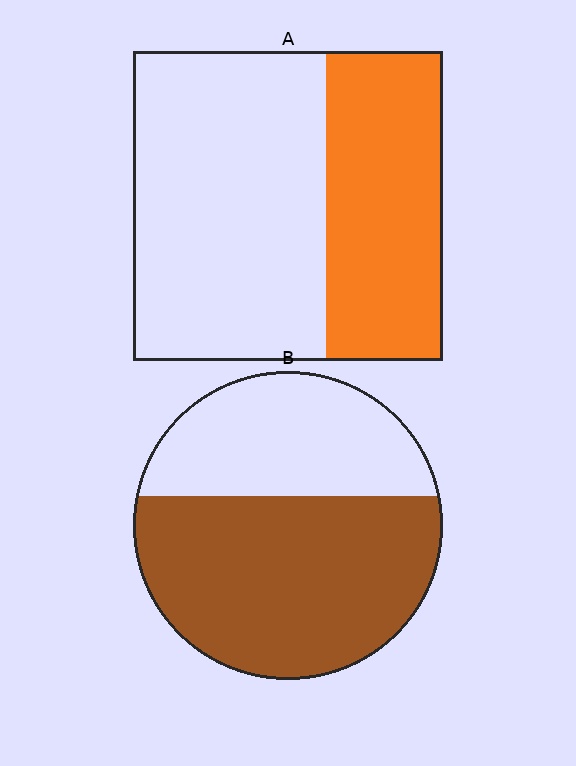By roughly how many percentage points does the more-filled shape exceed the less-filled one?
By roughly 25 percentage points (B over A).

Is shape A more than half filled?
No.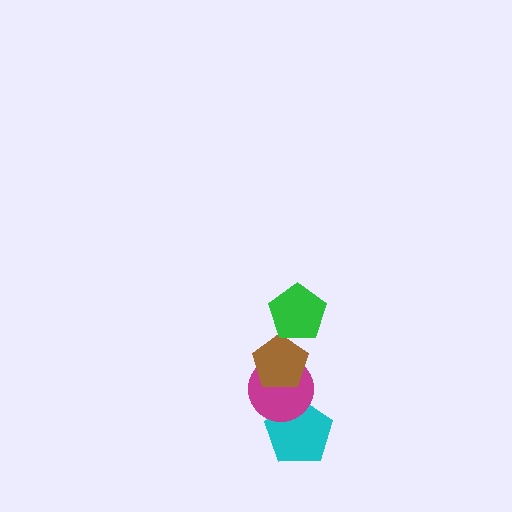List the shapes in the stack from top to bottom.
From top to bottom: the green pentagon, the brown pentagon, the magenta circle, the cyan pentagon.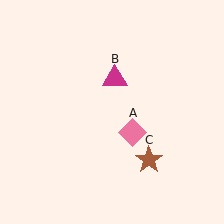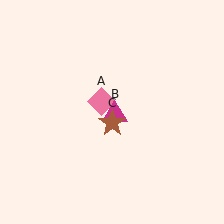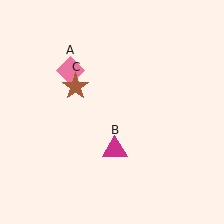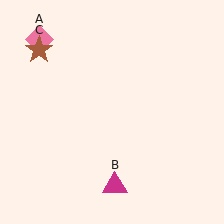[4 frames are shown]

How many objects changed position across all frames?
3 objects changed position: pink diamond (object A), magenta triangle (object B), brown star (object C).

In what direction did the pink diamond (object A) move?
The pink diamond (object A) moved up and to the left.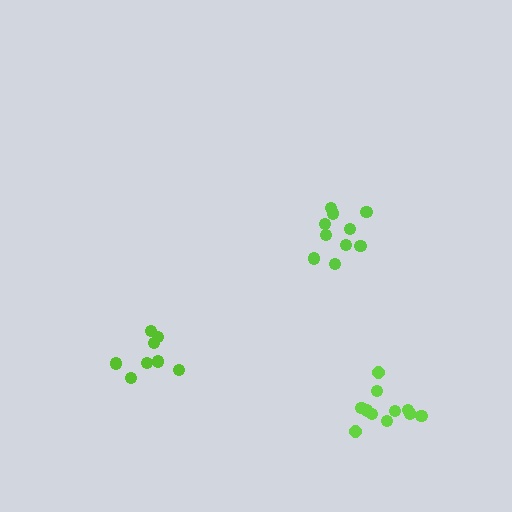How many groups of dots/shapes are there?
There are 3 groups.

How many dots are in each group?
Group 1: 8 dots, Group 2: 11 dots, Group 3: 10 dots (29 total).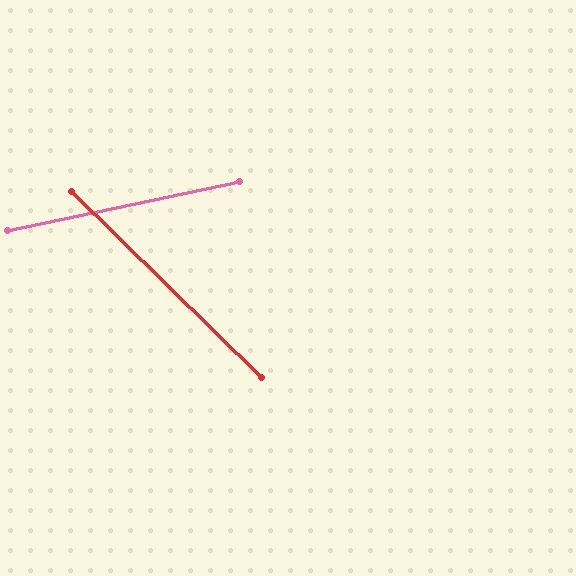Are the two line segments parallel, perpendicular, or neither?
Neither parallel nor perpendicular — they differ by about 56°.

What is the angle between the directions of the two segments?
Approximately 56 degrees.